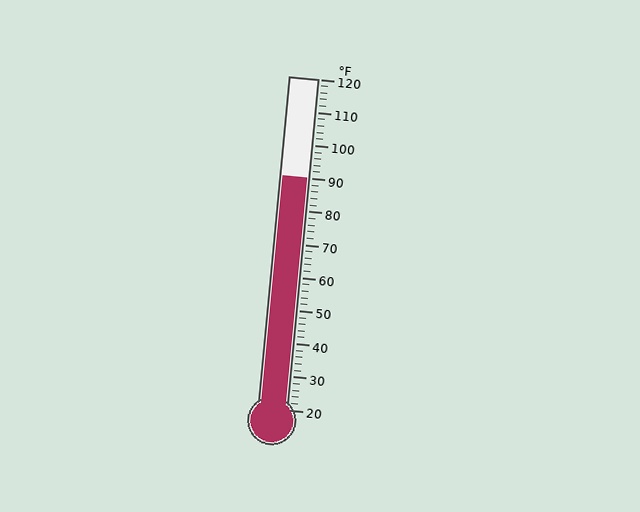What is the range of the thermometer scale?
The thermometer scale ranges from 20°F to 120°F.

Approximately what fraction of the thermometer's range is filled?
The thermometer is filled to approximately 70% of its range.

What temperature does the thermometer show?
The thermometer shows approximately 90°F.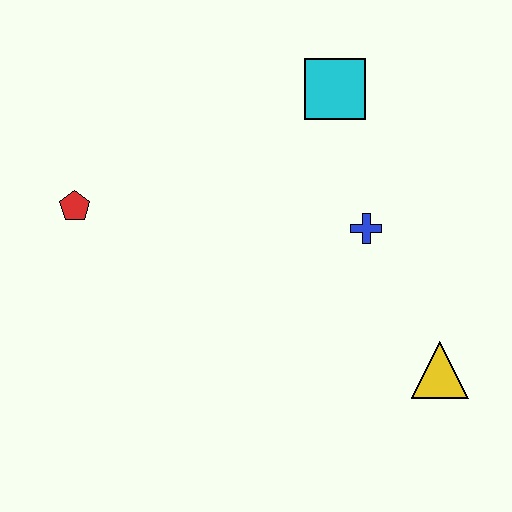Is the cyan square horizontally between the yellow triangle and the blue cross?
No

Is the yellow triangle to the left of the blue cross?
No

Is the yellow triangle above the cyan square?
No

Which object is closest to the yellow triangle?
The blue cross is closest to the yellow triangle.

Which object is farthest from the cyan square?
The yellow triangle is farthest from the cyan square.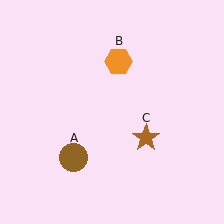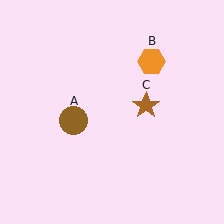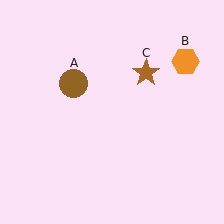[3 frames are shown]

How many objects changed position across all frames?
3 objects changed position: brown circle (object A), orange hexagon (object B), brown star (object C).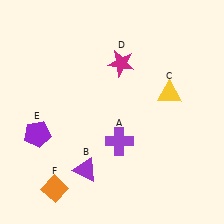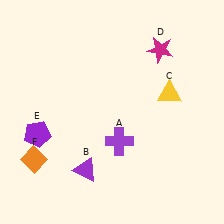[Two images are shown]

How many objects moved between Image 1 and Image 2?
2 objects moved between the two images.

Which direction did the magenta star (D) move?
The magenta star (D) moved right.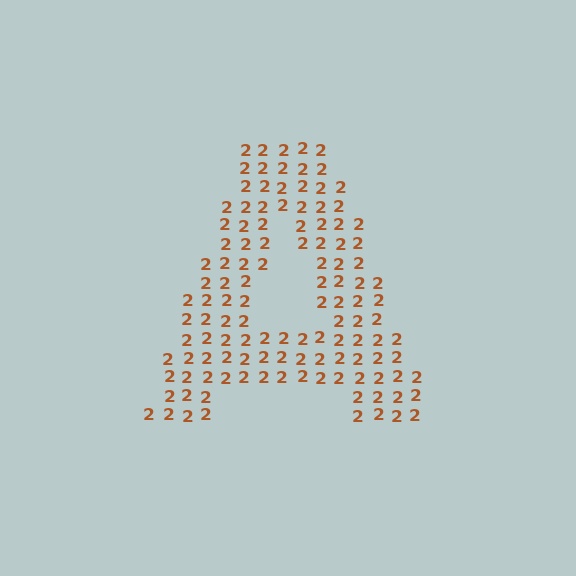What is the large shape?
The large shape is the letter A.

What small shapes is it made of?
It is made of small digit 2's.